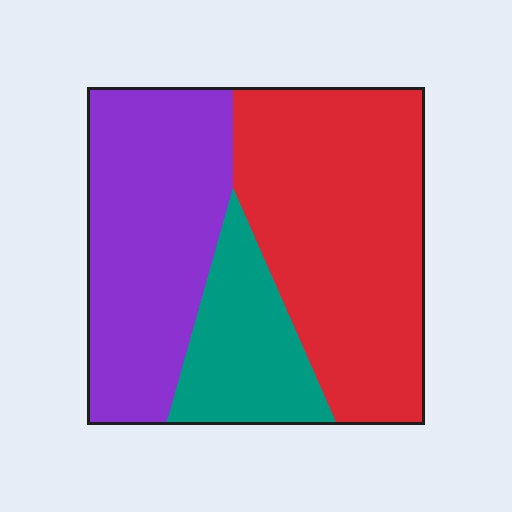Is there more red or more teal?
Red.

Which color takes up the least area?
Teal, at roughly 20%.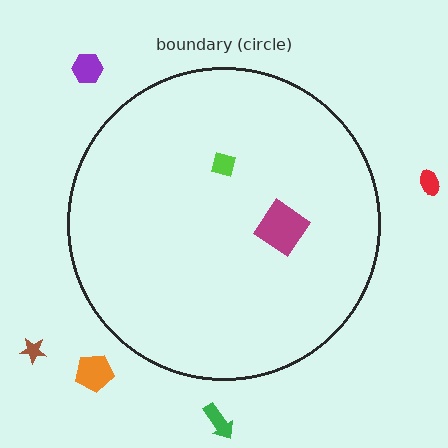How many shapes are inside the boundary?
2 inside, 5 outside.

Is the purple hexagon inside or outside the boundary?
Outside.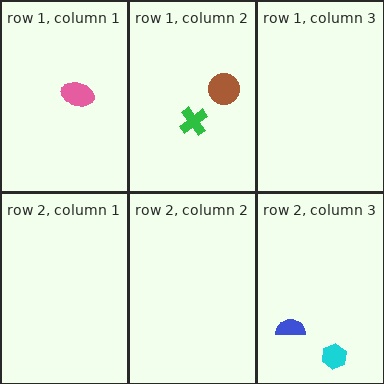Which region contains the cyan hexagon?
The row 2, column 3 region.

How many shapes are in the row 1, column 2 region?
2.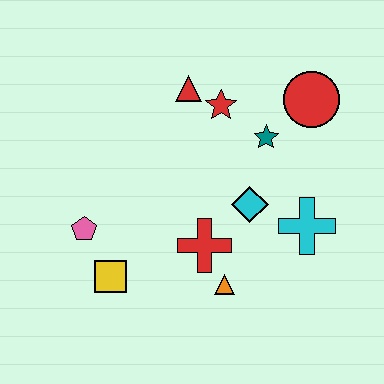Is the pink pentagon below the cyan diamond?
Yes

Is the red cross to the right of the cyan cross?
No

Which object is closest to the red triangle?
The red star is closest to the red triangle.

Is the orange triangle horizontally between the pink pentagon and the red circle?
Yes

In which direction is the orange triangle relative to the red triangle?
The orange triangle is below the red triangle.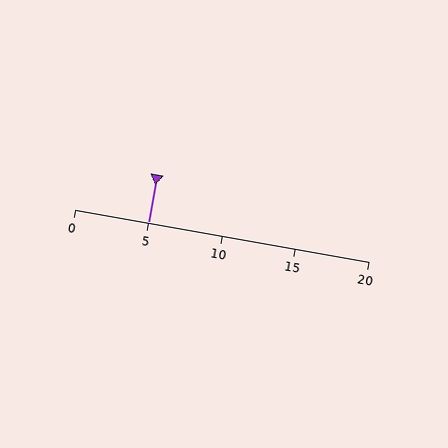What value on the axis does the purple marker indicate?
The marker indicates approximately 5.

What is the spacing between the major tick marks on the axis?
The major ticks are spaced 5 apart.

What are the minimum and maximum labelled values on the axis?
The axis runs from 0 to 20.